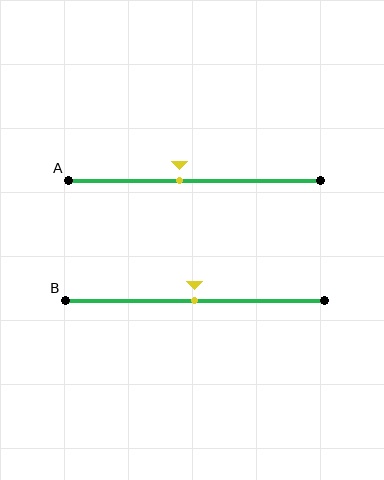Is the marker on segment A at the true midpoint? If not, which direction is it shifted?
No, the marker on segment A is shifted to the left by about 6% of the segment length.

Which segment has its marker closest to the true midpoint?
Segment B has its marker closest to the true midpoint.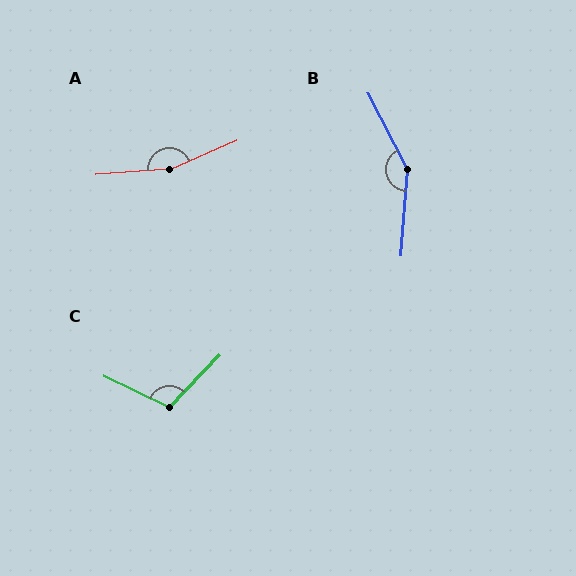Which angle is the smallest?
C, at approximately 108 degrees.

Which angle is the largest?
A, at approximately 161 degrees.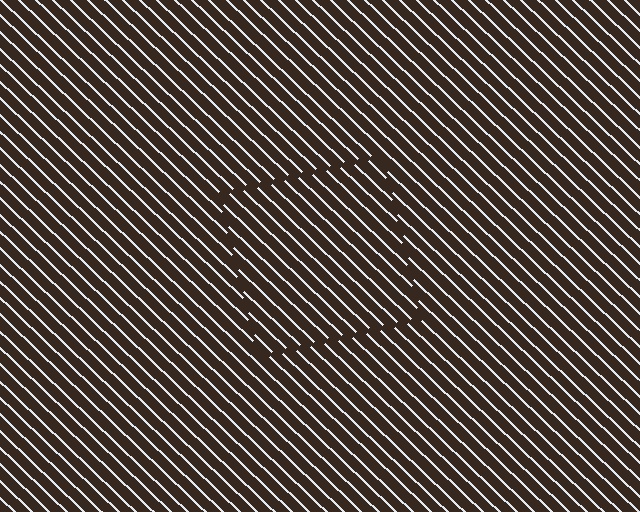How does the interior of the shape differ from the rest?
The interior of the shape contains the same grating, shifted by half a period — the contour is defined by the phase discontinuity where line-ends from the inner and outer gratings abut.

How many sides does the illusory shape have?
4 sides — the line-ends trace a square.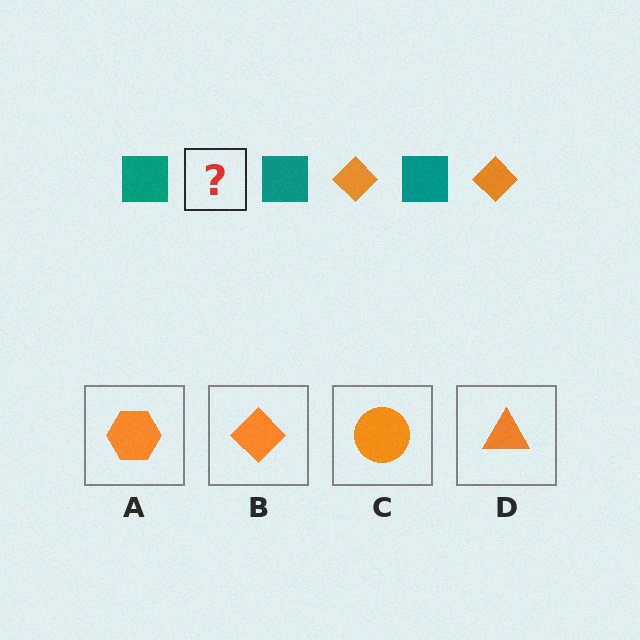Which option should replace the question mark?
Option B.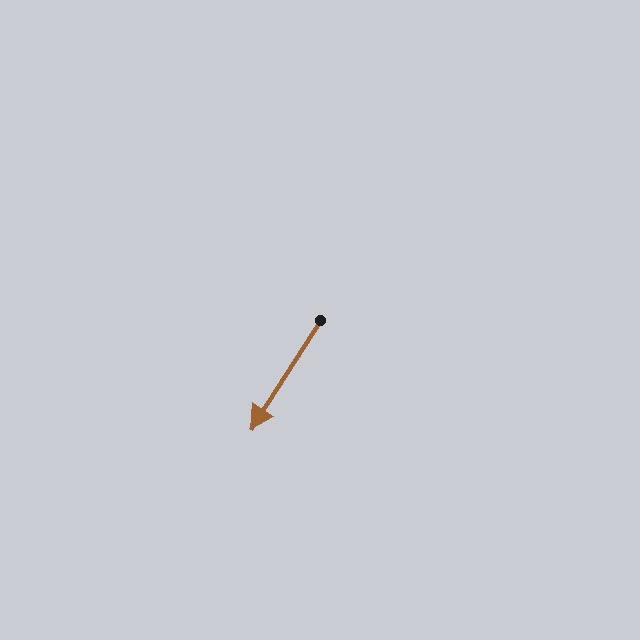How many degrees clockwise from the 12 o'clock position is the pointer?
Approximately 212 degrees.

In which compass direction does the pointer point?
Southwest.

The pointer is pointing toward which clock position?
Roughly 7 o'clock.